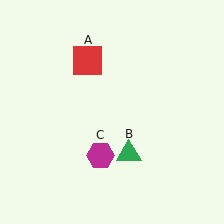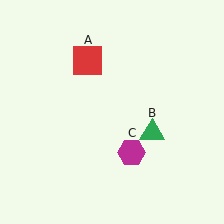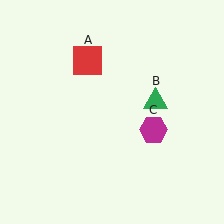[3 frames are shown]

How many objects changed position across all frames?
2 objects changed position: green triangle (object B), magenta hexagon (object C).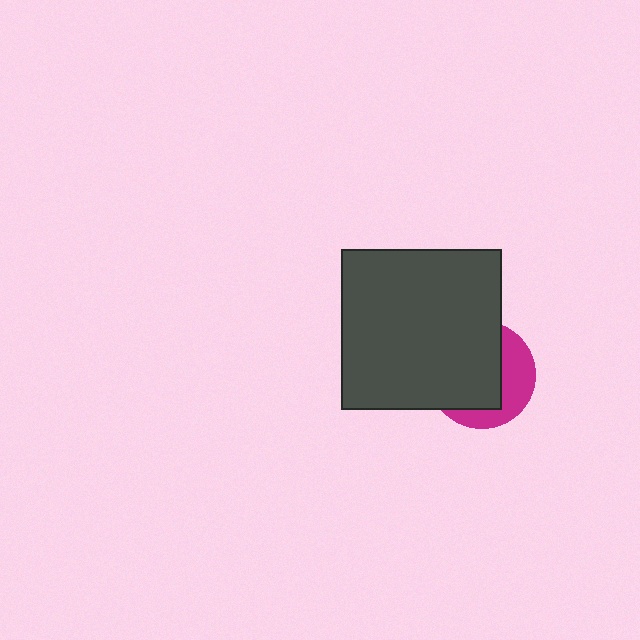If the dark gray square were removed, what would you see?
You would see the complete magenta circle.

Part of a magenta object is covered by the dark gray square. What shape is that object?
It is a circle.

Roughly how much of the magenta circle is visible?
A small part of it is visible (roughly 38%).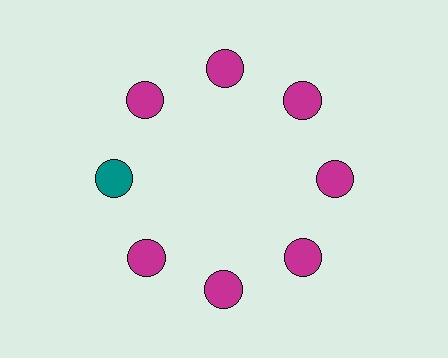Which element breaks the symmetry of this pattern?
The teal circle at roughly the 9 o'clock position breaks the symmetry. All other shapes are magenta circles.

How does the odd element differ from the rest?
It has a different color: teal instead of magenta.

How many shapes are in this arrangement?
There are 8 shapes arranged in a ring pattern.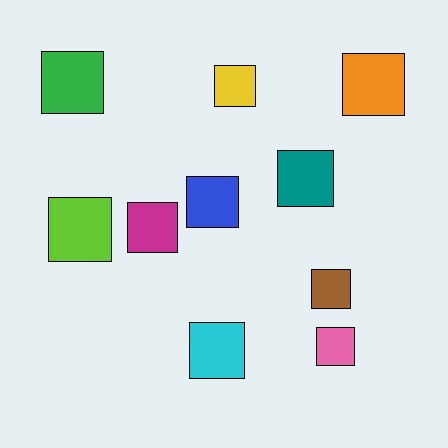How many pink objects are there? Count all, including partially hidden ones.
There is 1 pink object.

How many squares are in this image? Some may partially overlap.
There are 10 squares.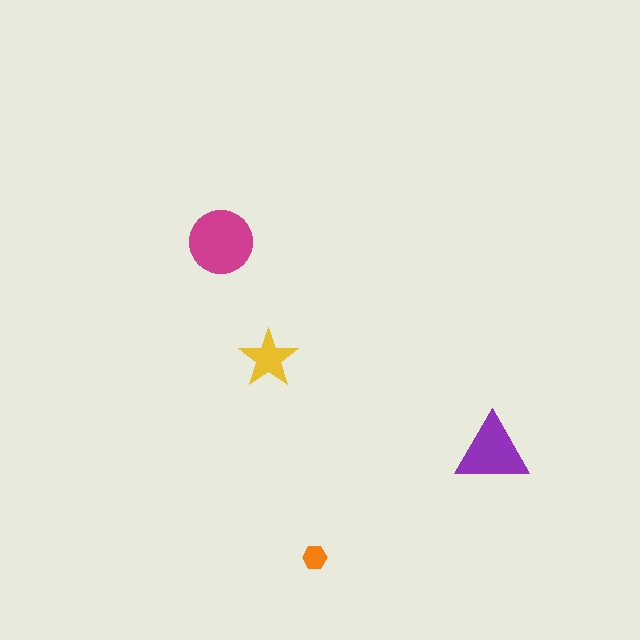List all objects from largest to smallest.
The magenta circle, the purple triangle, the yellow star, the orange hexagon.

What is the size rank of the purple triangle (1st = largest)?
2nd.